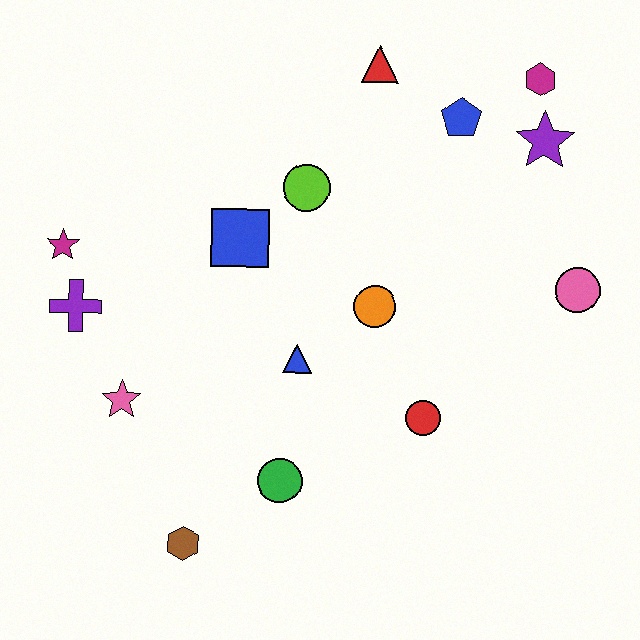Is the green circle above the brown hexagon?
Yes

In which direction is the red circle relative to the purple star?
The red circle is below the purple star.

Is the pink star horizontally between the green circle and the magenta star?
Yes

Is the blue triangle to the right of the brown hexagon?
Yes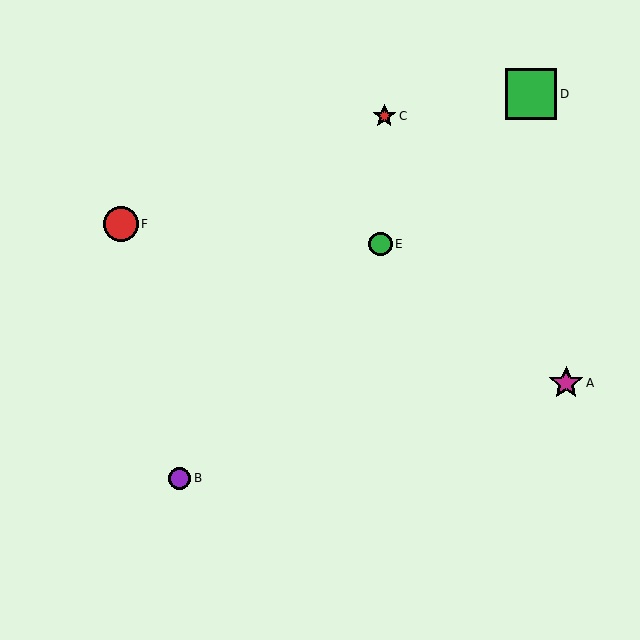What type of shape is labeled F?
Shape F is a red circle.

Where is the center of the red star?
The center of the red star is at (384, 116).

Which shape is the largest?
The green square (labeled D) is the largest.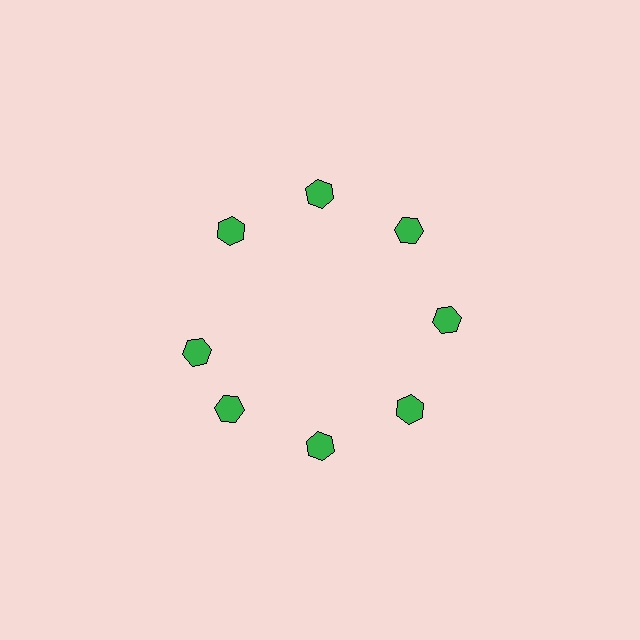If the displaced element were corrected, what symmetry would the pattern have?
It would have 8-fold rotational symmetry — the pattern would map onto itself every 45 degrees.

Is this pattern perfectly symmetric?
No. The 8 green hexagons are arranged in a ring, but one element near the 9 o'clock position is rotated out of alignment along the ring, breaking the 8-fold rotational symmetry.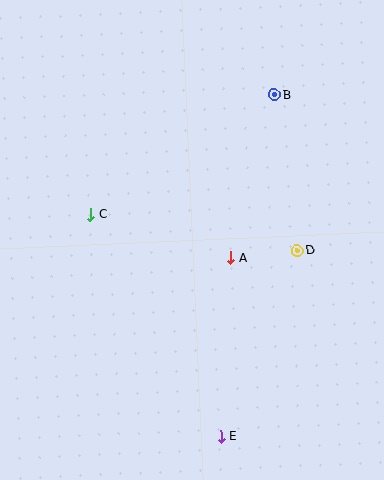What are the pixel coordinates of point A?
Point A is at (231, 258).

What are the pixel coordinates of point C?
Point C is at (91, 215).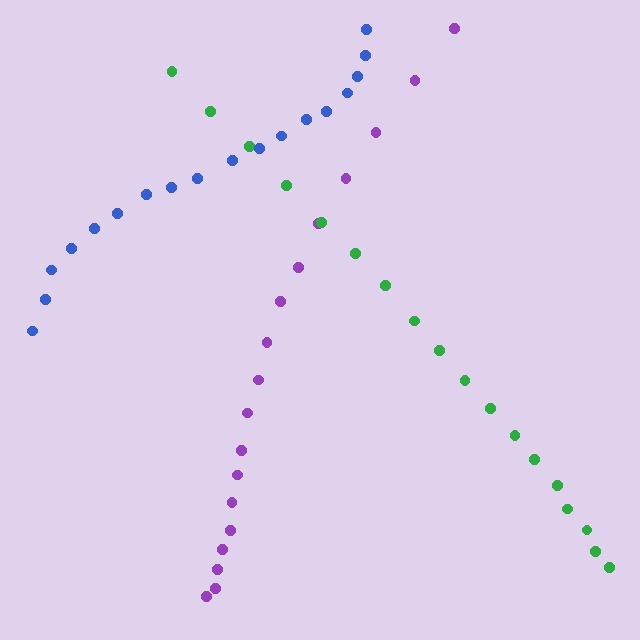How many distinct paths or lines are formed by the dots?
There are 3 distinct paths.